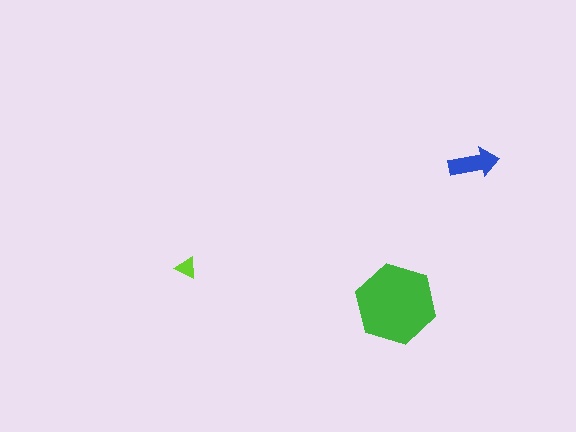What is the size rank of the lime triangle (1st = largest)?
3rd.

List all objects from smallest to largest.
The lime triangle, the blue arrow, the green hexagon.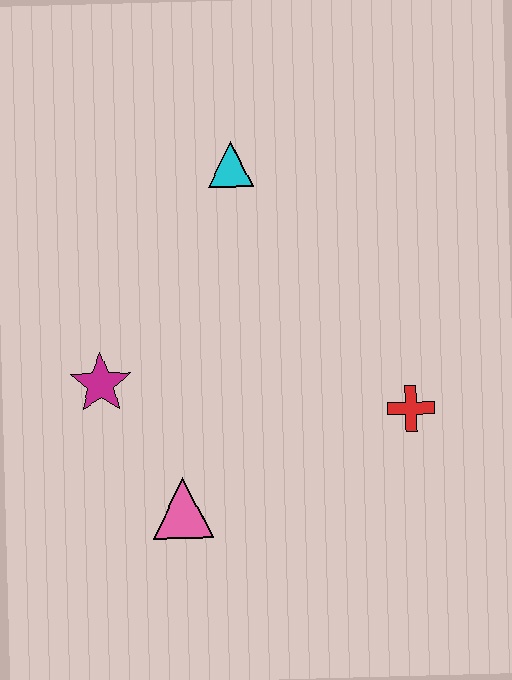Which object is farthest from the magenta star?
The red cross is farthest from the magenta star.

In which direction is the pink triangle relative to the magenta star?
The pink triangle is below the magenta star.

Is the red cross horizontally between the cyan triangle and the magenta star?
No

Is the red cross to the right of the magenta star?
Yes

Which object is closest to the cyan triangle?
The magenta star is closest to the cyan triangle.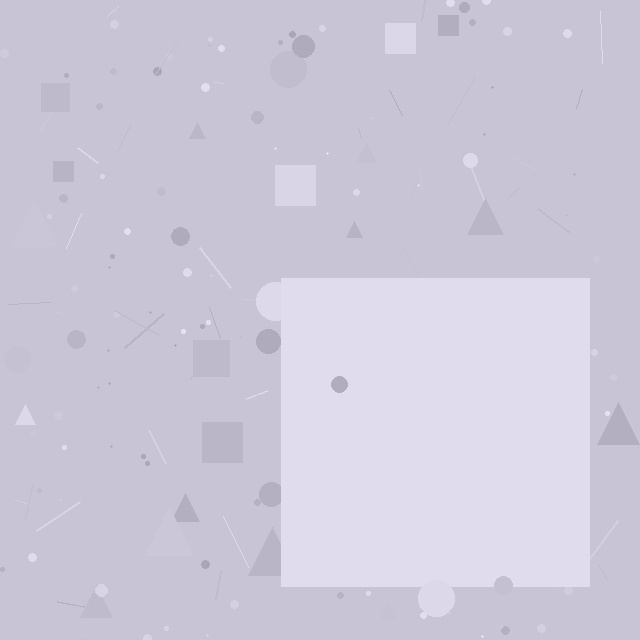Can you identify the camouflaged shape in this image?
The camouflaged shape is a square.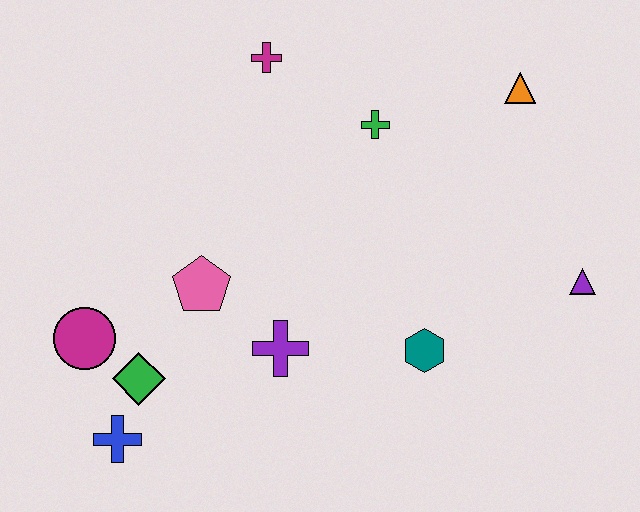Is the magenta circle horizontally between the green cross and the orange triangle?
No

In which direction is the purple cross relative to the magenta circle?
The purple cross is to the right of the magenta circle.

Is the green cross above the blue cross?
Yes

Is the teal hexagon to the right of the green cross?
Yes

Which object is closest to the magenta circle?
The green diamond is closest to the magenta circle.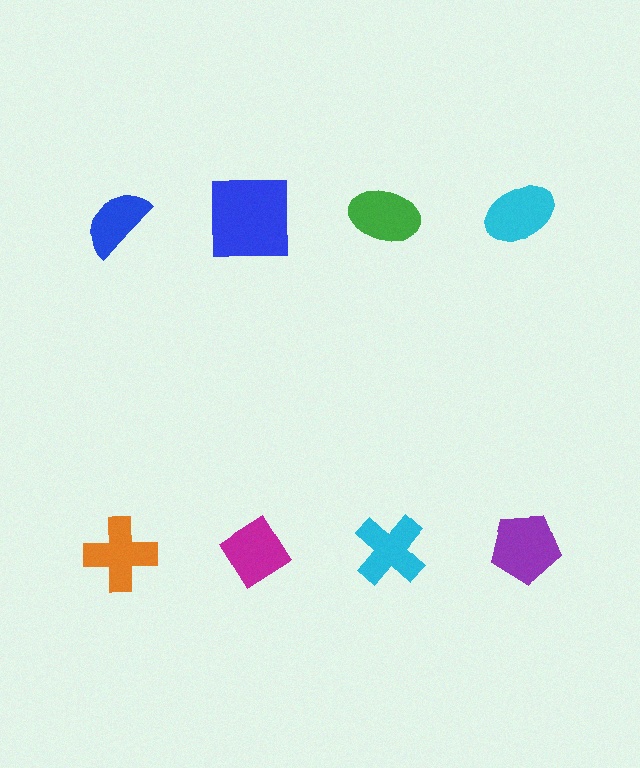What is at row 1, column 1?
A blue semicircle.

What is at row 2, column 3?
A cyan cross.